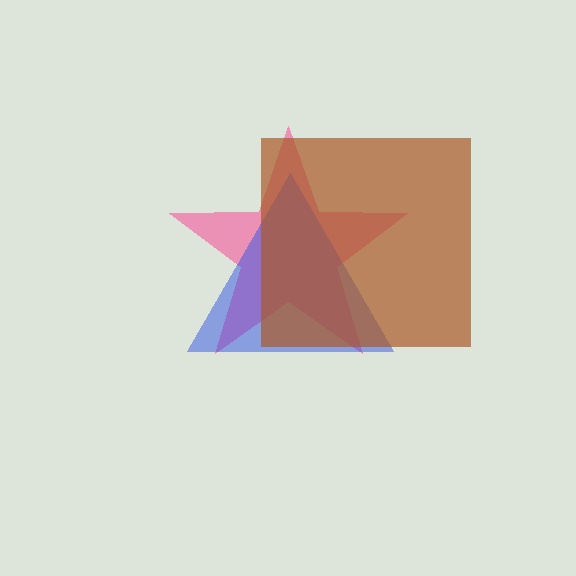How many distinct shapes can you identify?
There are 3 distinct shapes: a pink star, a blue triangle, a brown square.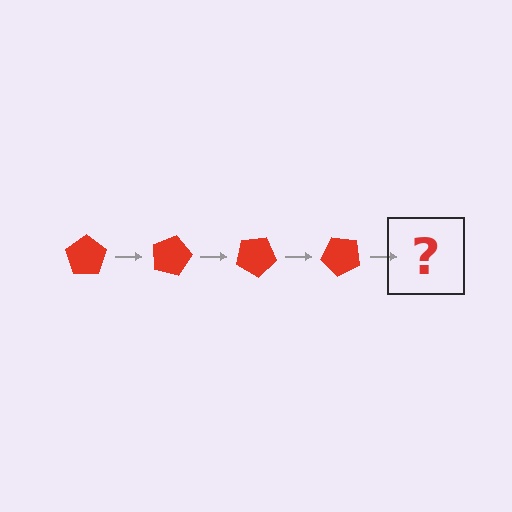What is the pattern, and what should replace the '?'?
The pattern is that the pentagon rotates 15 degrees each step. The '?' should be a red pentagon rotated 60 degrees.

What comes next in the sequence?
The next element should be a red pentagon rotated 60 degrees.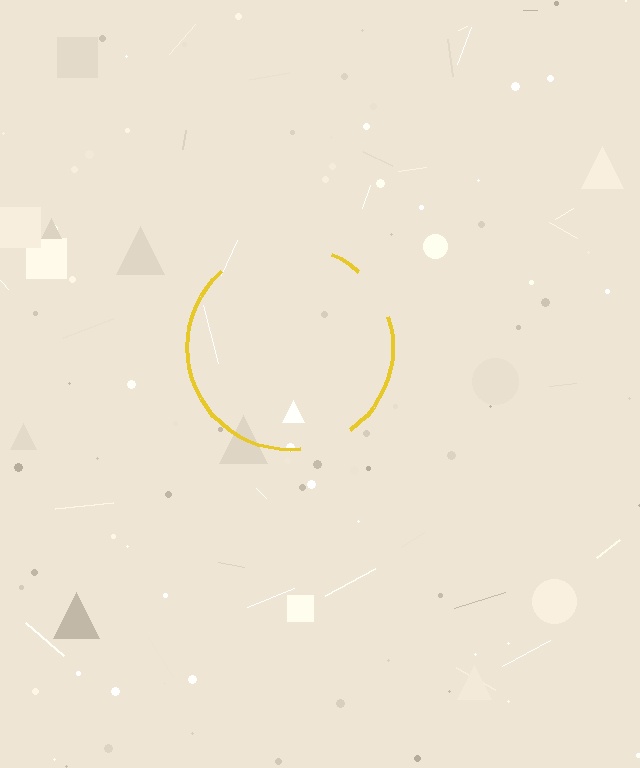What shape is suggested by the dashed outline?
The dashed outline suggests a circle.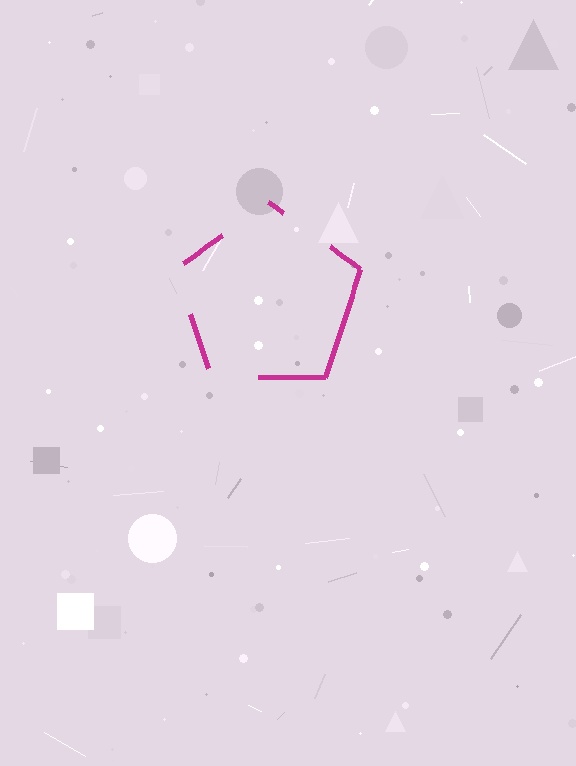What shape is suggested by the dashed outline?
The dashed outline suggests a pentagon.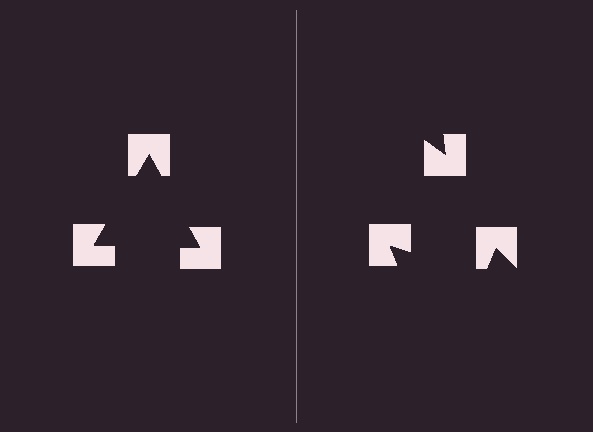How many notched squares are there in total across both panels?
6 — 3 on each side.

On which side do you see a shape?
An illusory triangle appears on the left side. On the right side the wedge cuts are rotated, so no coherent shape forms.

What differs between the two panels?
The notched squares are positioned identically on both sides; only the wedge orientations differ. On the left they align to a triangle; on the right they are misaligned.